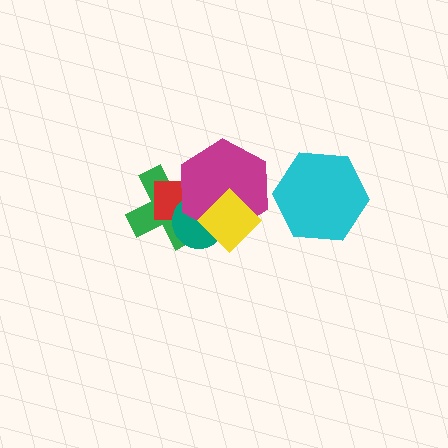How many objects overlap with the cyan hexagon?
0 objects overlap with the cyan hexagon.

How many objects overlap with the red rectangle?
4 objects overlap with the red rectangle.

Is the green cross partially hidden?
Yes, it is partially covered by another shape.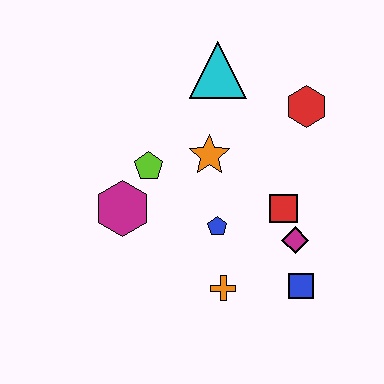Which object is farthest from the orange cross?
The cyan triangle is farthest from the orange cross.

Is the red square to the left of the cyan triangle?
No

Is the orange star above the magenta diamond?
Yes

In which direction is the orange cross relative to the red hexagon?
The orange cross is below the red hexagon.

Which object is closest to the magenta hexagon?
The lime pentagon is closest to the magenta hexagon.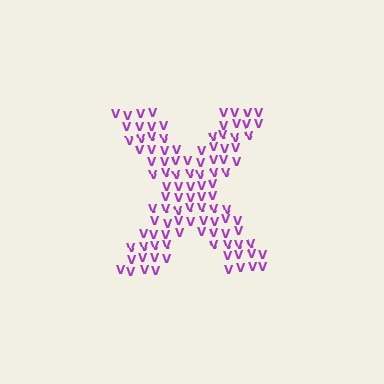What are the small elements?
The small elements are letter V's.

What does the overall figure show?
The overall figure shows the letter X.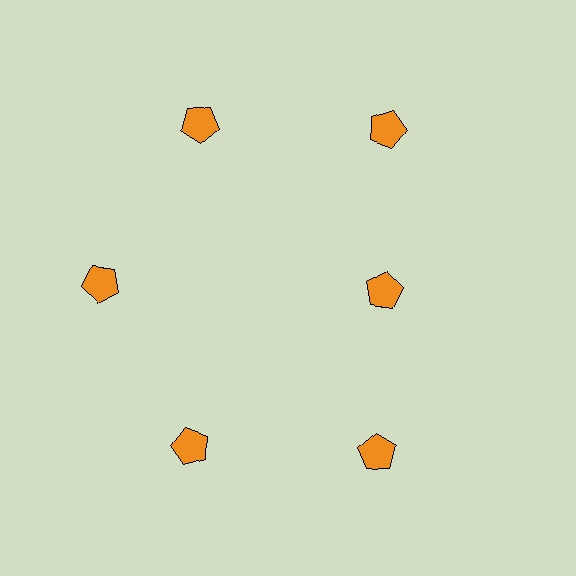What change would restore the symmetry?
The symmetry would be restored by moving it outward, back onto the ring so that all 6 pentagons sit at equal angles and equal distance from the center.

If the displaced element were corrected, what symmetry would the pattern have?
It would have 6-fold rotational symmetry — the pattern would map onto itself every 60 degrees.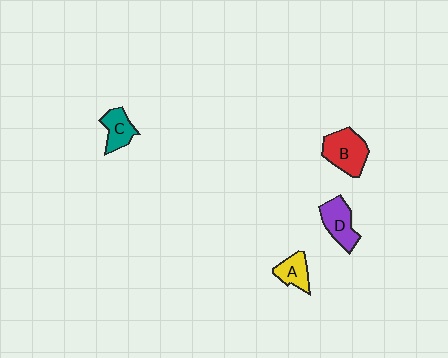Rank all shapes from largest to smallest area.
From largest to smallest: B (red), D (purple), C (teal), A (yellow).